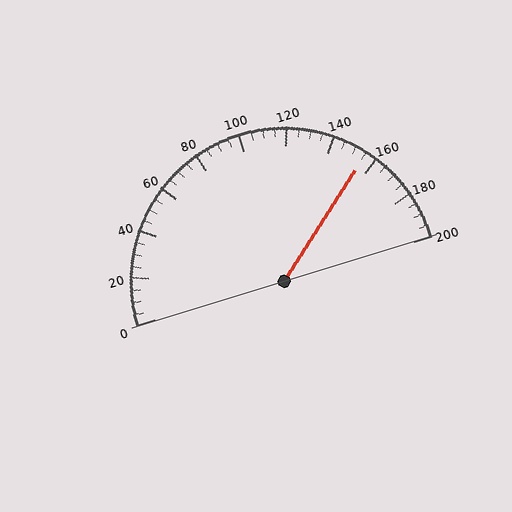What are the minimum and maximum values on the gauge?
The gauge ranges from 0 to 200.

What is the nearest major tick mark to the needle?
The nearest major tick mark is 160.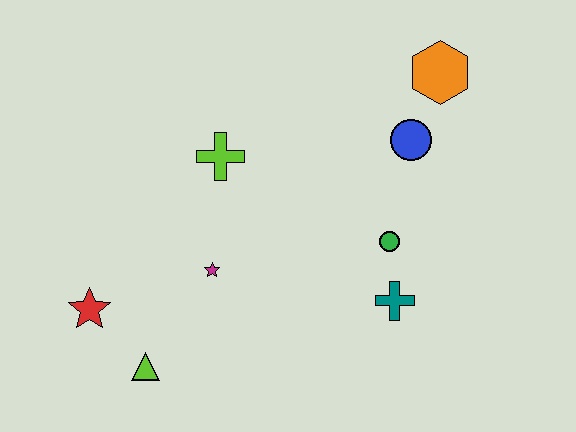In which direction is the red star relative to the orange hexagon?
The red star is to the left of the orange hexagon.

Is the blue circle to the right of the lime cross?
Yes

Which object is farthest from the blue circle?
The red star is farthest from the blue circle.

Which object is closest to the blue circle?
The orange hexagon is closest to the blue circle.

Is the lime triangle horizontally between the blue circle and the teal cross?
No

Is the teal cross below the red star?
No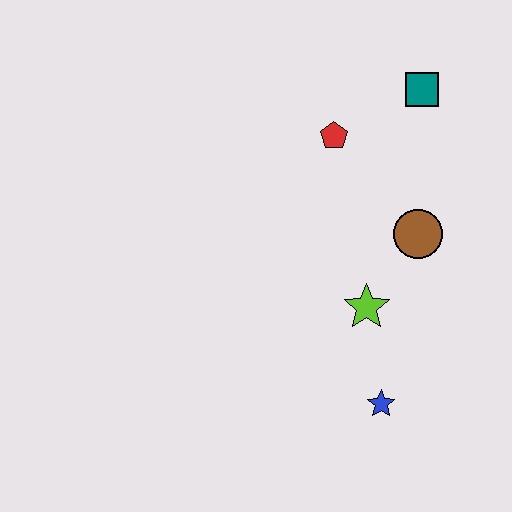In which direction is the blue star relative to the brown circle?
The blue star is below the brown circle.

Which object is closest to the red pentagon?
The teal square is closest to the red pentagon.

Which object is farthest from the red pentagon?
The blue star is farthest from the red pentagon.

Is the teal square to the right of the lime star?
Yes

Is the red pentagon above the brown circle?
Yes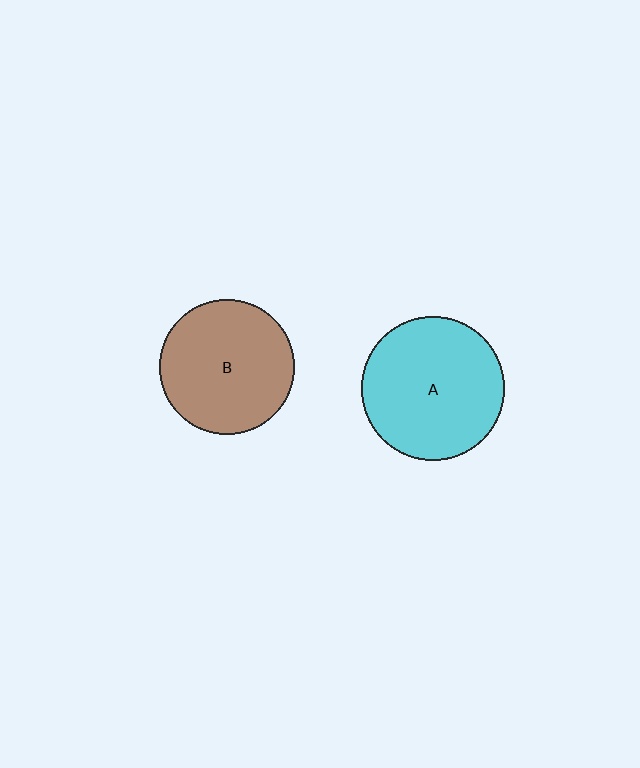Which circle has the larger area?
Circle A (cyan).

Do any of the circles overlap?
No, none of the circles overlap.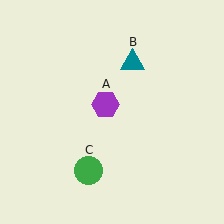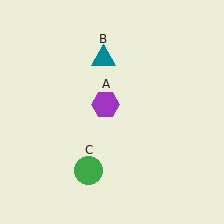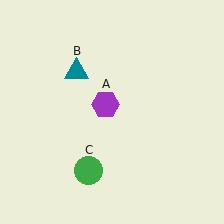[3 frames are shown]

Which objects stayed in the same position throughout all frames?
Purple hexagon (object A) and green circle (object C) remained stationary.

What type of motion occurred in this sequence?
The teal triangle (object B) rotated counterclockwise around the center of the scene.